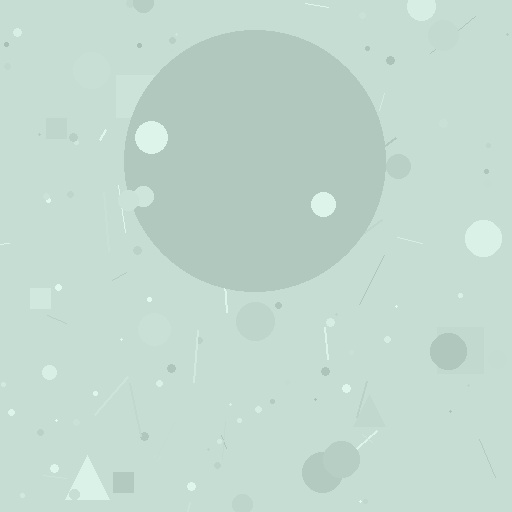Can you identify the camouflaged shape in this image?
The camouflaged shape is a circle.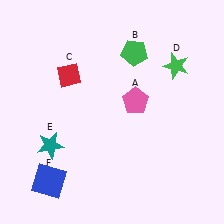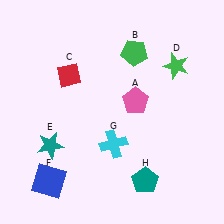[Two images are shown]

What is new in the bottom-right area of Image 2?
A cyan cross (G) was added in the bottom-right area of Image 2.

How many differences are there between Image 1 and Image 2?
There are 2 differences between the two images.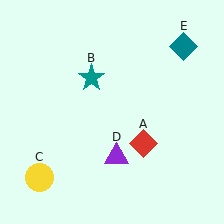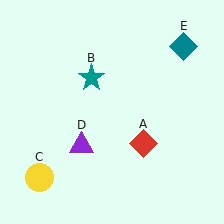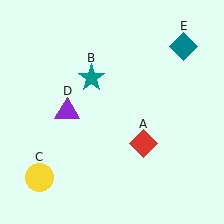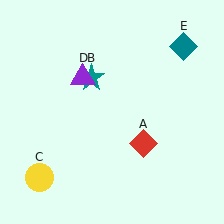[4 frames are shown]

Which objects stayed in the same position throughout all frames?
Red diamond (object A) and teal star (object B) and yellow circle (object C) and teal diamond (object E) remained stationary.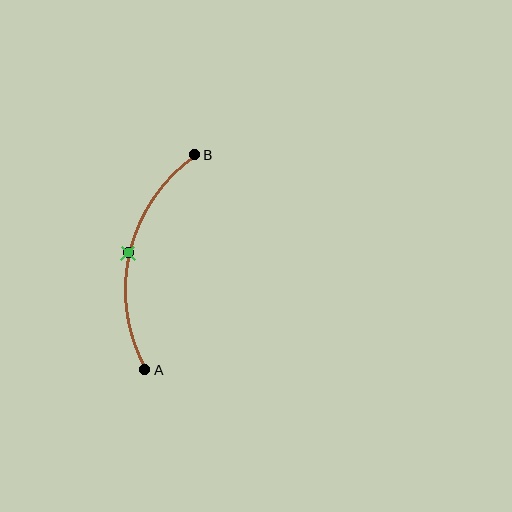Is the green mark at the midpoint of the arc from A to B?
Yes. The green mark lies on the arc at equal arc-length from both A and B — it is the arc midpoint.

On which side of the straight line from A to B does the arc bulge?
The arc bulges to the left of the straight line connecting A and B.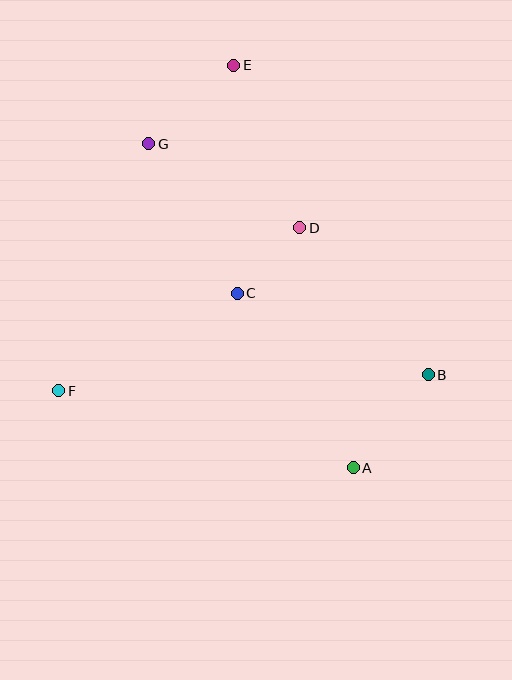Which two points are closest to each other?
Points C and D are closest to each other.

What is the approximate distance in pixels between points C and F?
The distance between C and F is approximately 204 pixels.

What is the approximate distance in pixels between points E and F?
The distance between E and F is approximately 370 pixels.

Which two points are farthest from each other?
Points A and E are farthest from each other.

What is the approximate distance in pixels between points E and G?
The distance between E and G is approximately 116 pixels.